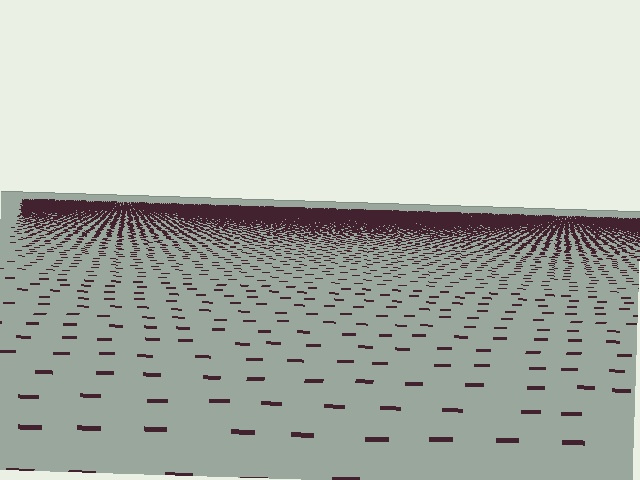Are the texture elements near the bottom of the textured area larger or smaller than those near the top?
Larger. Near the bottom, elements are closer to the viewer and appear at a bigger on-screen size.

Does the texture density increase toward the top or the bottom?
Density increases toward the top.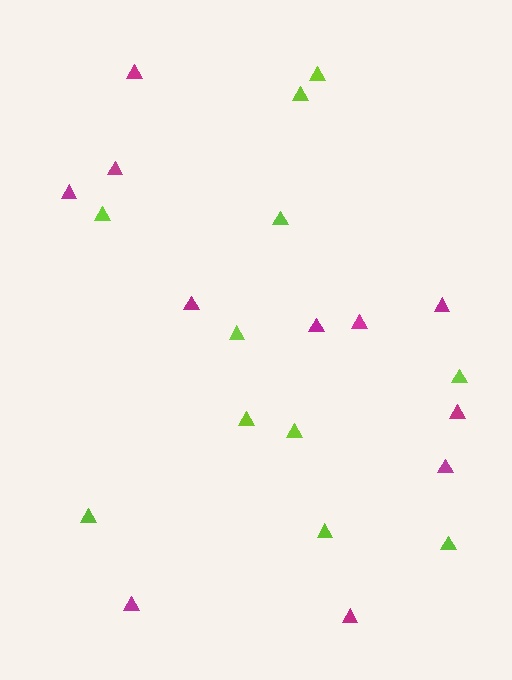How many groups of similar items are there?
There are 2 groups: one group of magenta triangles (11) and one group of lime triangles (11).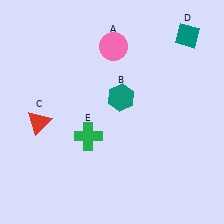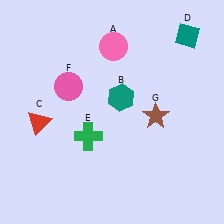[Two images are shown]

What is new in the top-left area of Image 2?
A pink circle (F) was added in the top-left area of Image 2.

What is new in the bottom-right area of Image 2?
A brown star (G) was added in the bottom-right area of Image 2.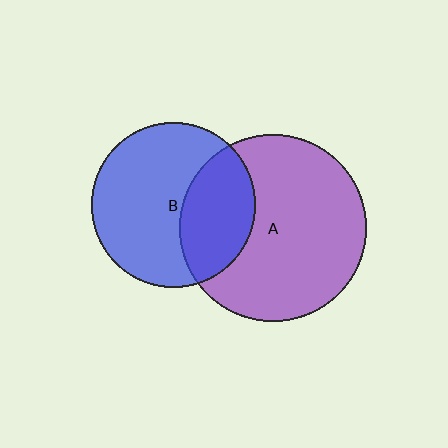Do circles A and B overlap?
Yes.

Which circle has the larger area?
Circle A (purple).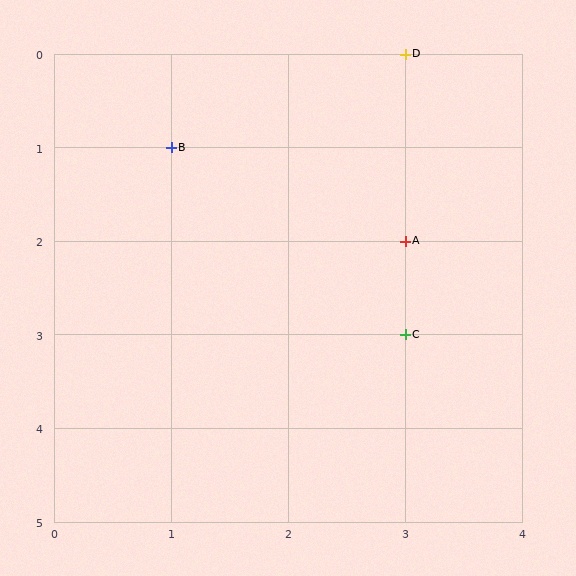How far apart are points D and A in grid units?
Points D and A are 2 rows apart.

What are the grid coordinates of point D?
Point D is at grid coordinates (3, 0).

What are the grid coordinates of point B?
Point B is at grid coordinates (1, 1).